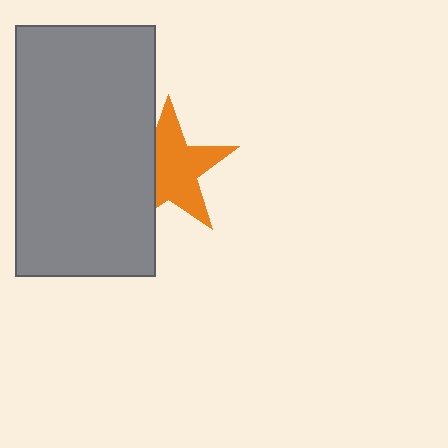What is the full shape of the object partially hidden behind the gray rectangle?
The partially hidden object is an orange star.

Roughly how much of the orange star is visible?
Most of it is visible (roughly 68%).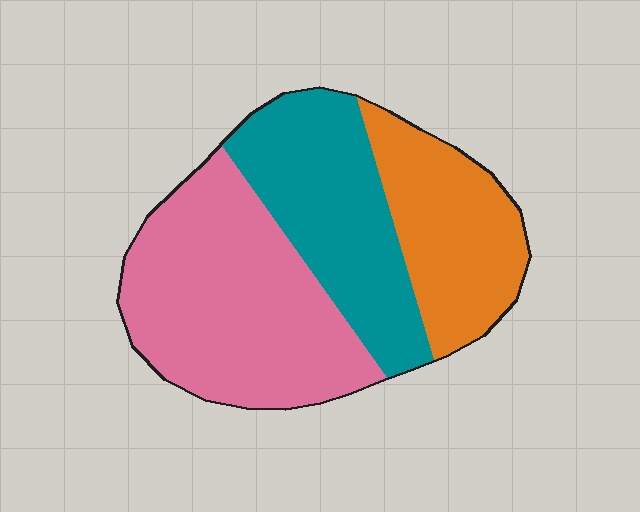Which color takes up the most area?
Pink, at roughly 45%.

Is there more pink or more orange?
Pink.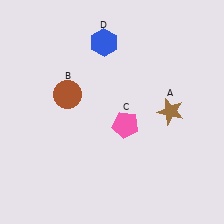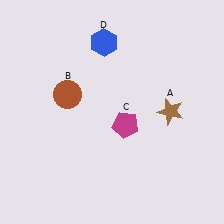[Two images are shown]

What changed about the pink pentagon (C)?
In Image 1, C is pink. In Image 2, it changed to magenta.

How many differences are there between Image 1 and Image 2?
There is 1 difference between the two images.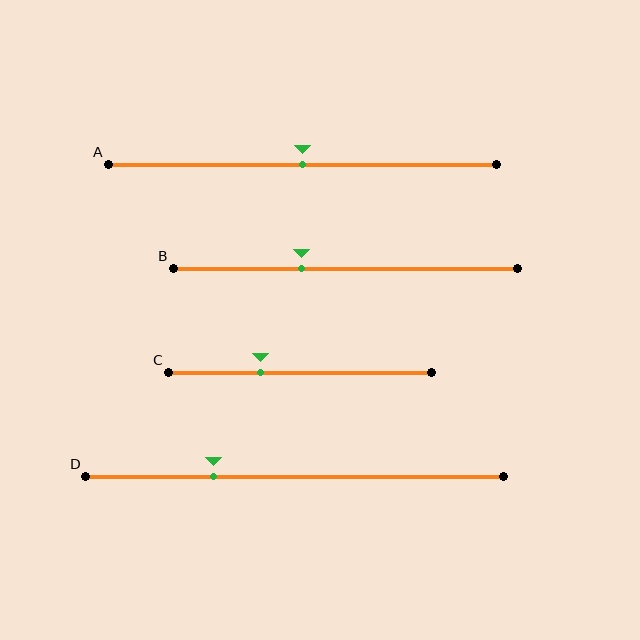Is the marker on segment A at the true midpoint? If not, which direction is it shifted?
Yes, the marker on segment A is at the true midpoint.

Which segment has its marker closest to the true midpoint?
Segment A has its marker closest to the true midpoint.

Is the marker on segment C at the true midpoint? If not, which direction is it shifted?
No, the marker on segment C is shifted to the left by about 15% of the segment length.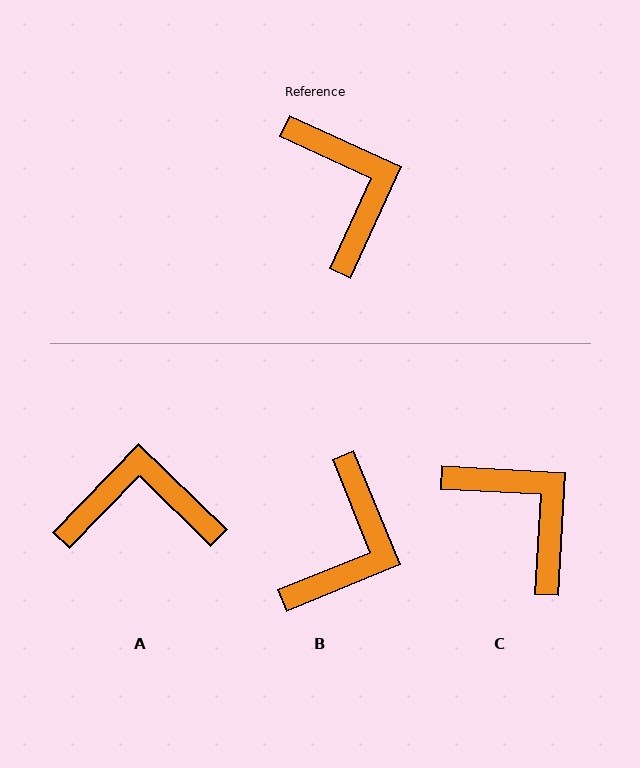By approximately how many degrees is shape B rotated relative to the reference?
Approximately 43 degrees clockwise.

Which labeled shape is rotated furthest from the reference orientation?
A, about 71 degrees away.